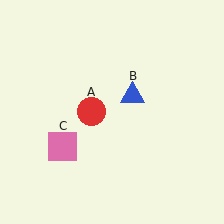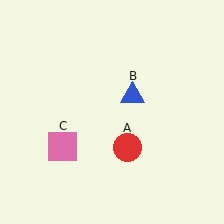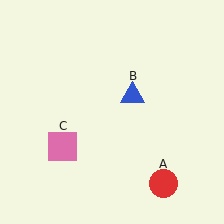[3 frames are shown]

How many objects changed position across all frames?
1 object changed position: red circle (object A).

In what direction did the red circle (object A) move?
The red circle (object A) moved down and to the right.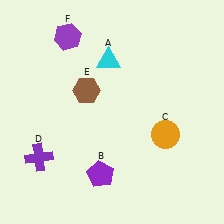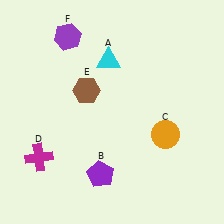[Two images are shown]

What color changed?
The cross (D) changed from purple in Image 1 to magenta in Image 2.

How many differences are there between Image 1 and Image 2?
There is 1 difference between the two images.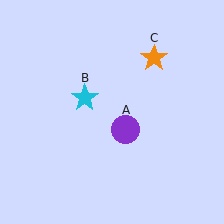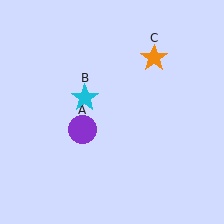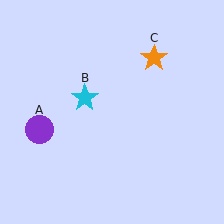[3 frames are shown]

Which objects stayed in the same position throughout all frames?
Cyan star (object B) and orange star (object C) remained stationary.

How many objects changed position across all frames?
1 object changed position: purple circle (object A).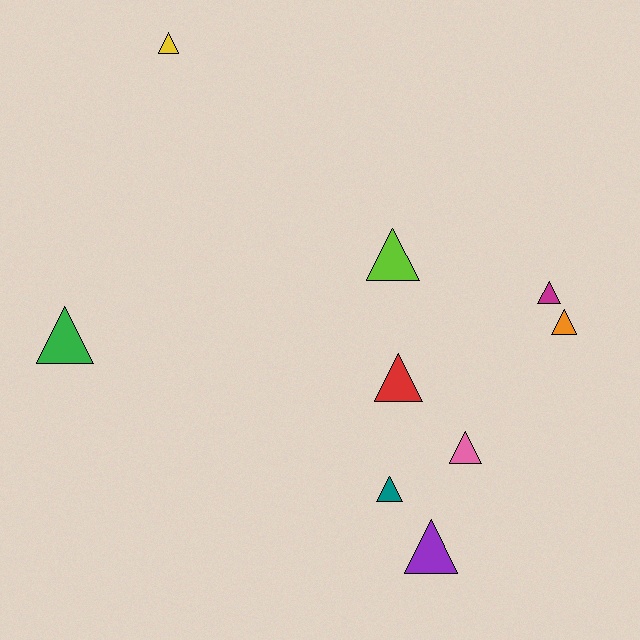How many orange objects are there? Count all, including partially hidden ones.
There is 1 orange object.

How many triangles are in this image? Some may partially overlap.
There are 9 triangles.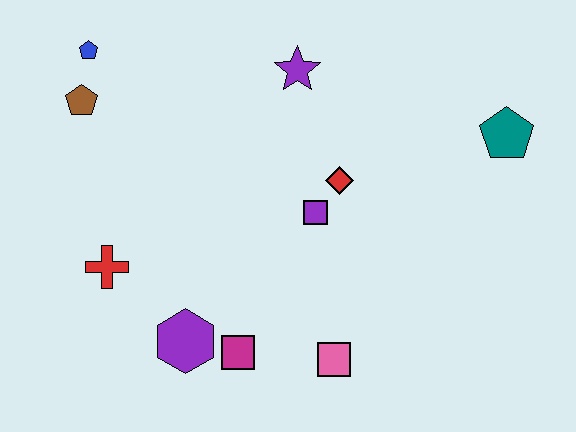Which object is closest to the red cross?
The purple hexagon is closest to the red cross.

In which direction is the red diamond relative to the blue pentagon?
The red diamond is to the right of the blue pentagon.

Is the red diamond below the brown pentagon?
Yes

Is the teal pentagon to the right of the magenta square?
Yes